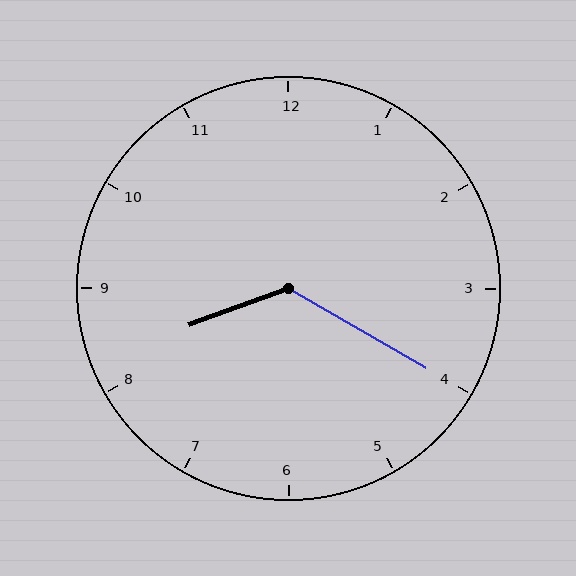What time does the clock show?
8:20.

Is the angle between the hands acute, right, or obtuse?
It is obtuse.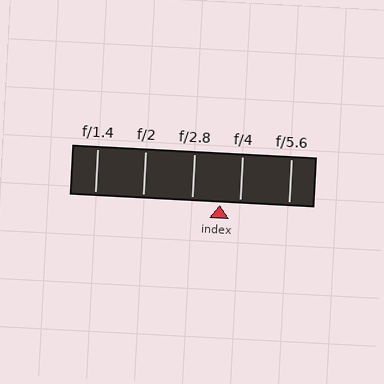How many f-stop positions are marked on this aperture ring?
There are 5 f-stop positions marked.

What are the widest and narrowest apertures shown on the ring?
The widest aperture shown is f/1.4 and the narrowest is f/5.6.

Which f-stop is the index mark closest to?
The index mark is closest to f/4.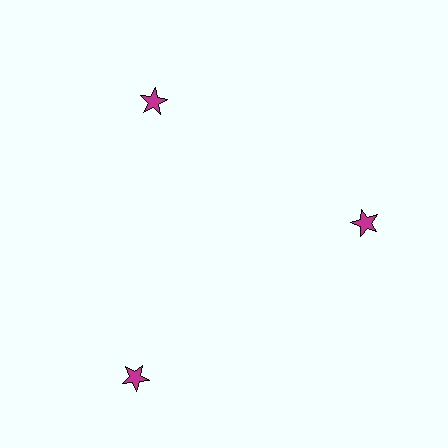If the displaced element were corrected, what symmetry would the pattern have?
It would have 3-fold rotational symmetry — the pattern would map onto itself every 120 degrees.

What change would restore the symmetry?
The symmetry would be restored by moving it inward, back onto the ring so that all 3 stars sit at equal angles and equal distance from the center.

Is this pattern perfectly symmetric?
No. The 3 magenta stars are arranged in a ring, but one element near the 7 o'clock position is pushed outward from the center, breaking the 3-fold rotational symmetry.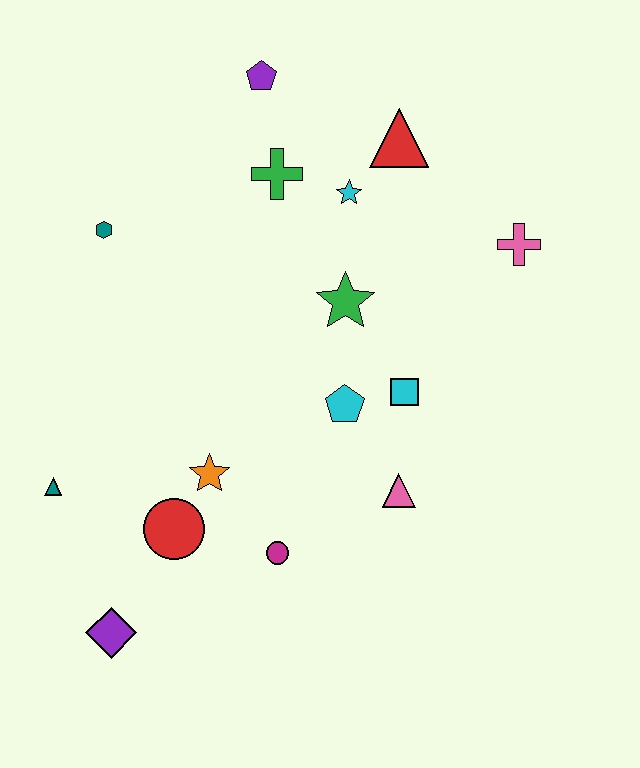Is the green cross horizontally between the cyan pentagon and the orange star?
Yes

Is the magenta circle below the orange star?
Yes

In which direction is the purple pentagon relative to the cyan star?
The purple pentagon is above the cyan star.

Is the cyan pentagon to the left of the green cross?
No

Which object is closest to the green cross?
The cyan star is closest to the green cross.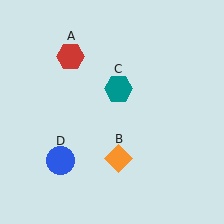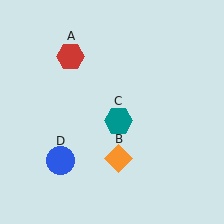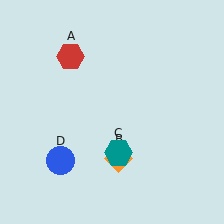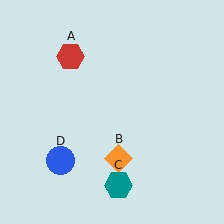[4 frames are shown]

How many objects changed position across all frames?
1 object changed position: teal hexagon (object C).